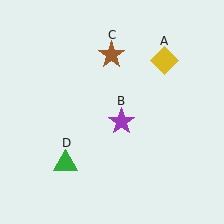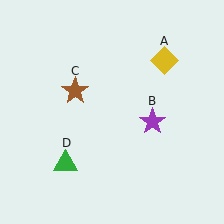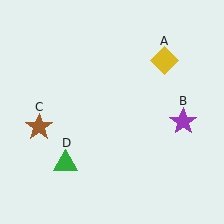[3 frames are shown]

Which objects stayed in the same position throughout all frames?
Yellow diamond (object A) and green triangle (object D) remained stationary.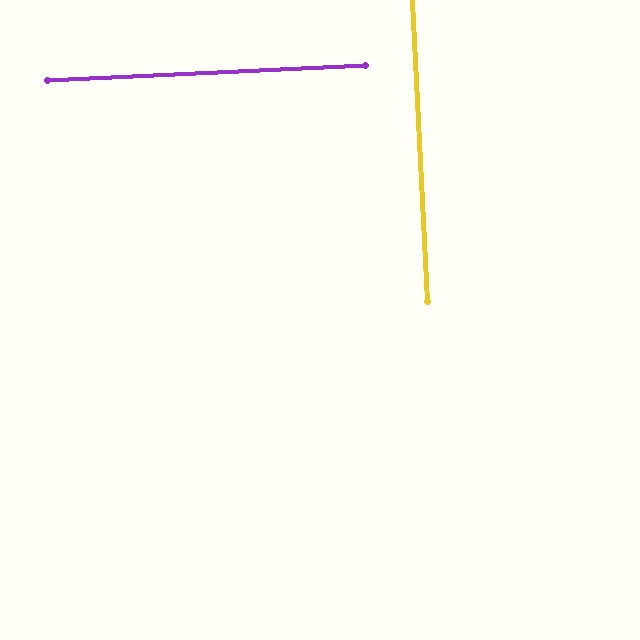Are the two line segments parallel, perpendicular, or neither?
Perpendicular — they meet at approximately 90°.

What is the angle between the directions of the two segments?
Approximately 90 degrees.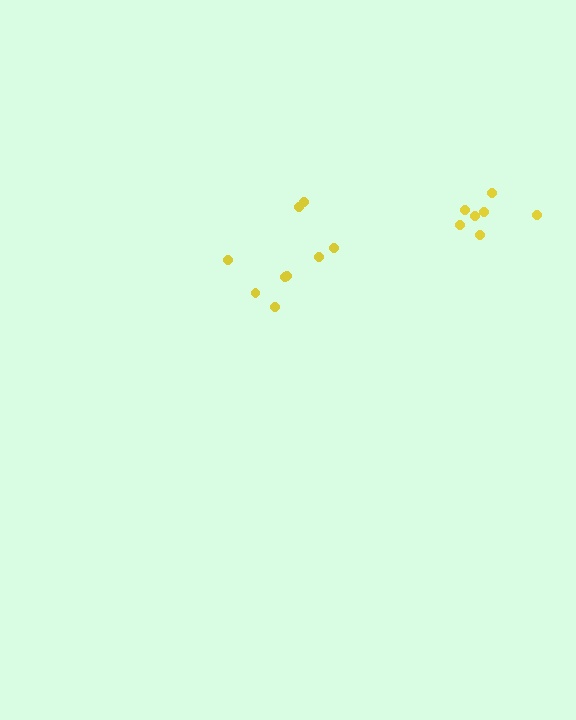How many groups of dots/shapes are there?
There are 2 groups.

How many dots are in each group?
Group 1: 9 dots, Group 2: 7 dots (16 total).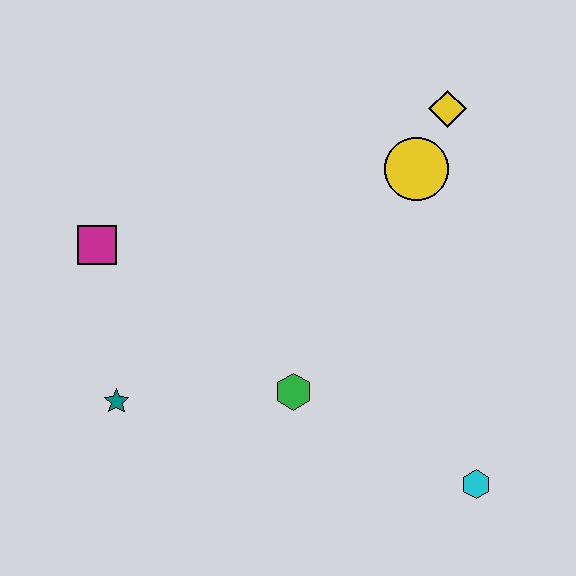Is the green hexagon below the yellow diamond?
Yes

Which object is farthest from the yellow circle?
The teal star is farthest from the yellow circle.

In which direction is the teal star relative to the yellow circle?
The teal star is to the left of the yellow circle.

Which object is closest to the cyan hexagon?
The green hexagon is closest to the cyan hexagon.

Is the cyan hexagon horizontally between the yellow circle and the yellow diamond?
No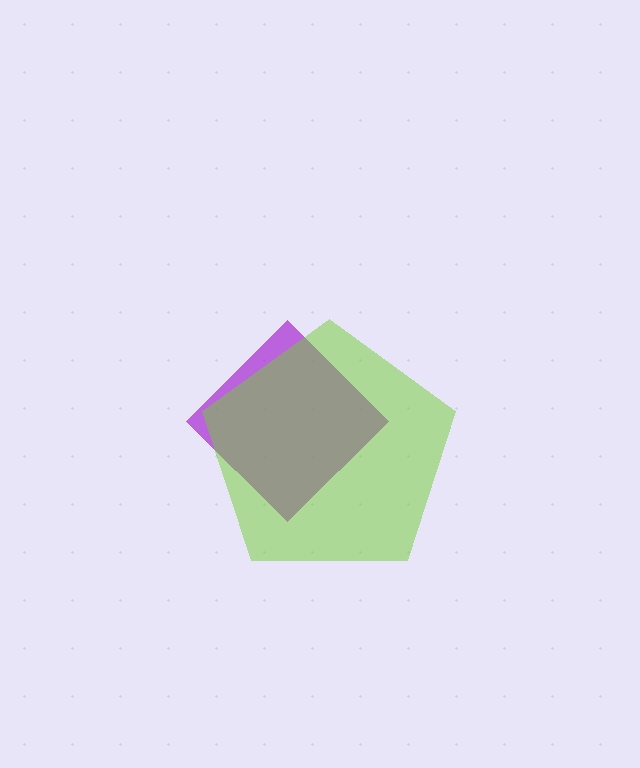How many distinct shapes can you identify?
There are 2 distinct shapes: a purple diamond, a lime pentagon.